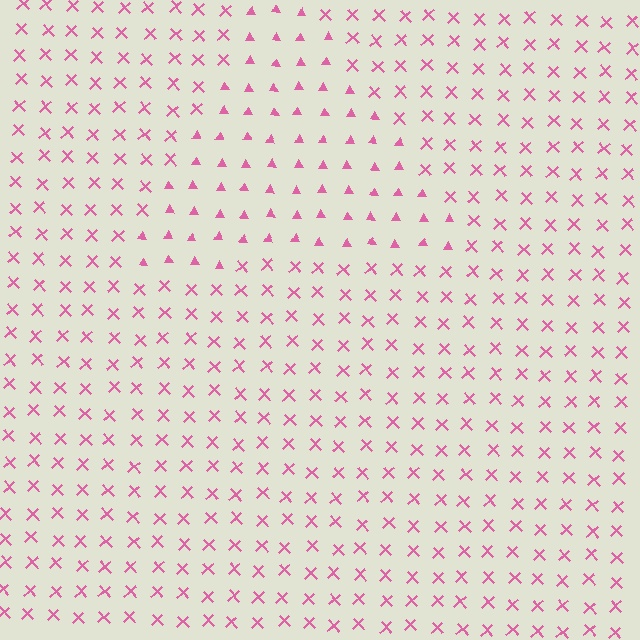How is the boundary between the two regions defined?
The boundary is defined by a change in element shape: triangles inside vs. X marks outside. All elements share the same color and spacing.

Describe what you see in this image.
The image is filled with small pink elements arranged in a uniform grid. A triangle-shaped region contains triangles, while the surrounding area contains X marks. The boundary is defined purely by the change in element shape.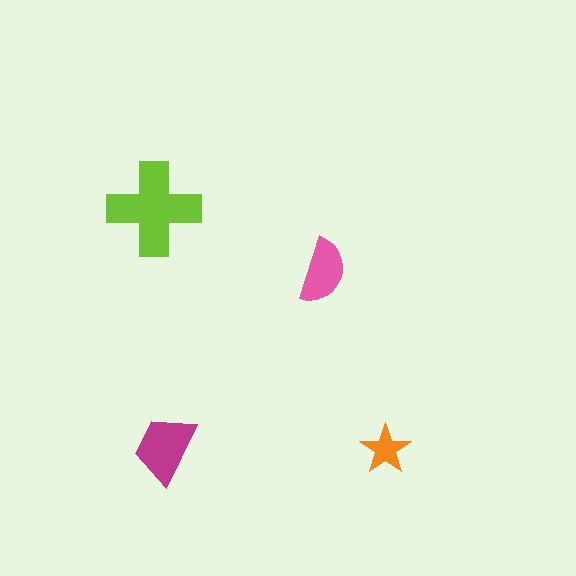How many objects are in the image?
There are 4 objects in the image.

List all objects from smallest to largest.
The orange star, the pink semicircle, the magenta trapezoid, the lime cross.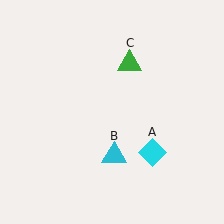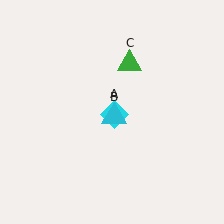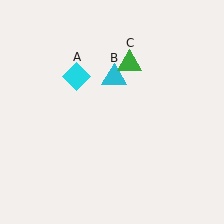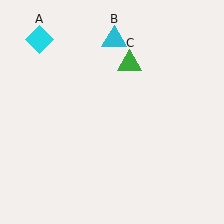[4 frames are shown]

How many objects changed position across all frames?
2 objects changed position: cyan diamond (object A), cyan triangle (object B).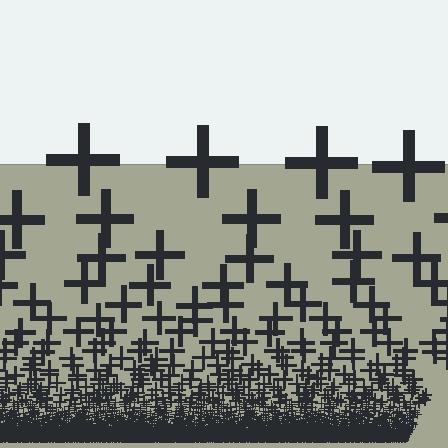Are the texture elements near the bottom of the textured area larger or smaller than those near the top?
Smaller. The gradient is inverted — elements near the bottom are smaller and denser.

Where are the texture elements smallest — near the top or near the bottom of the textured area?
Near the bottom.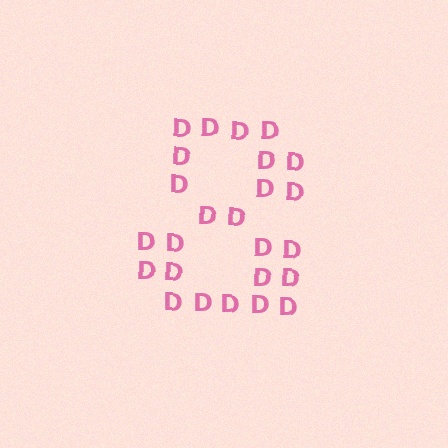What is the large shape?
The large shape is the digit 8.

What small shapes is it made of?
It is made of small letter D's.